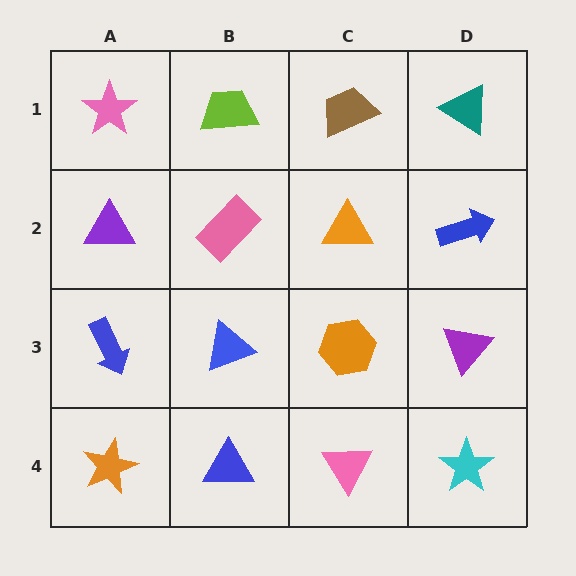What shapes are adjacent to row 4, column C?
An orange hexagon (row 3, column C), a blue triangle (row 4, column B), a cyan star (row 4, column D).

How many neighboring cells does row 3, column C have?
4.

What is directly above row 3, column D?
A blue arrow.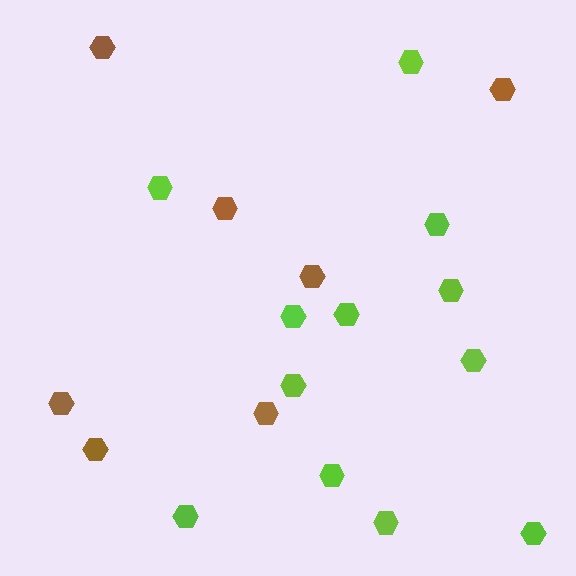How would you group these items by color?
There are 2 groups: one group of brown hexagons (7) and one group of lime hexagons (12).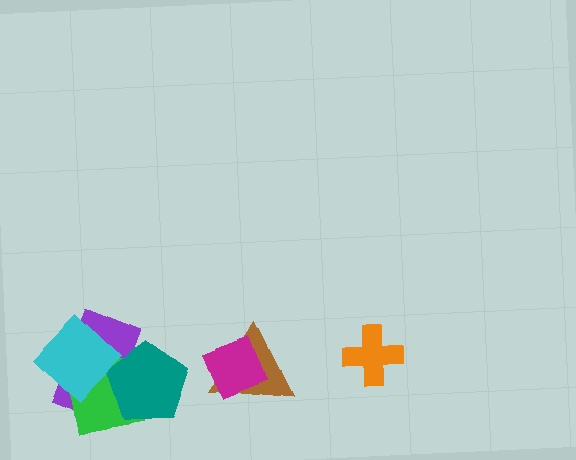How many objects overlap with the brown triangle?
1 object overlaps with the brown triangle.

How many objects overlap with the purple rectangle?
3 objects overlap with the purple rectangle.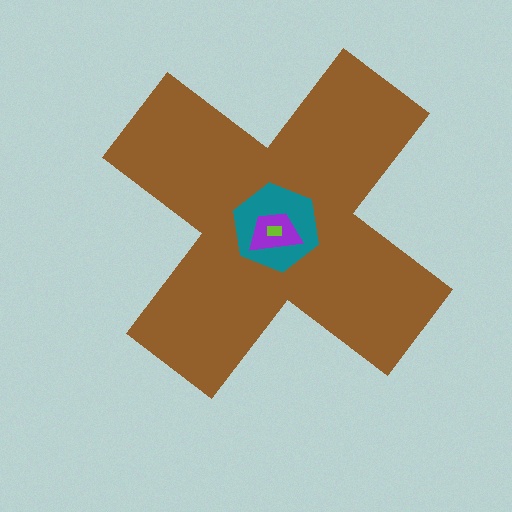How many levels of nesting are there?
4.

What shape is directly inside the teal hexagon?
The purple trapezoid.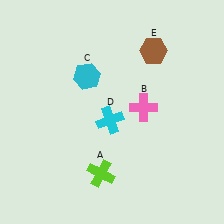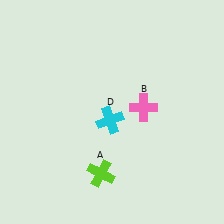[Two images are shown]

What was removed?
The cyan hexagon (C), the brown hexagon (E) were removed in Image 2.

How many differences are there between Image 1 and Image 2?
There are 2 differences between the two images.